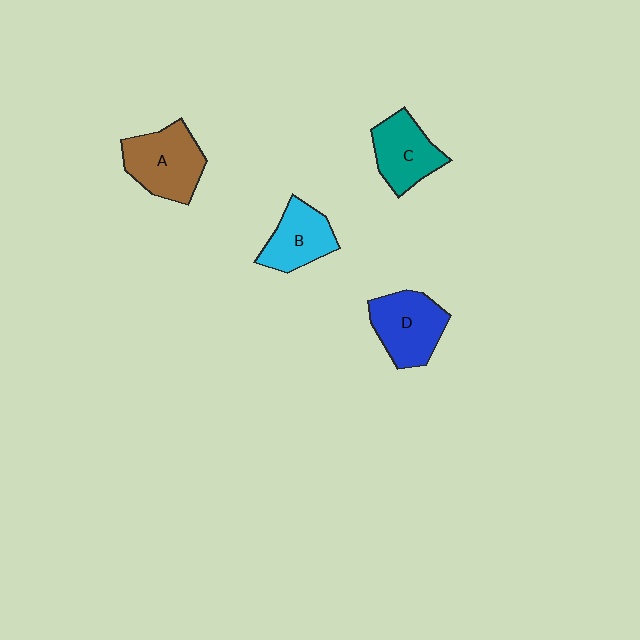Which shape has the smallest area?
Shape B (cyan).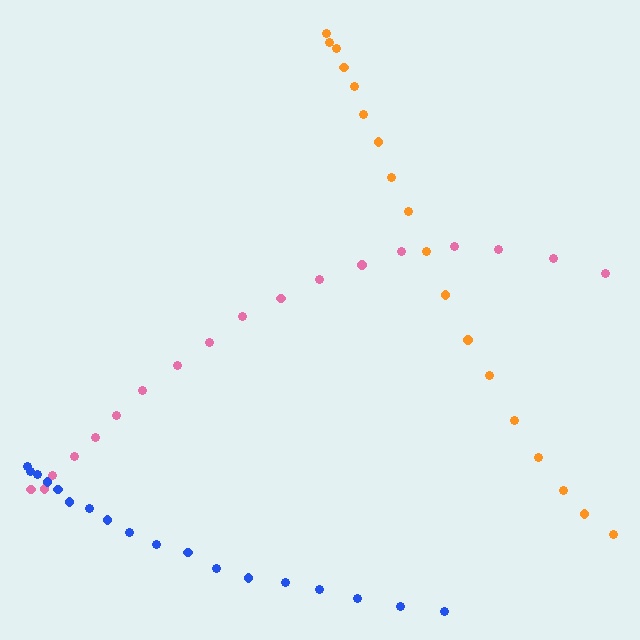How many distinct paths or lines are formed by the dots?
There are 3 distinct paths.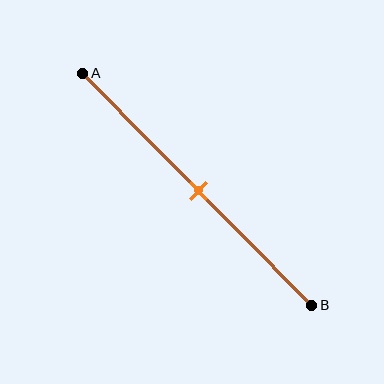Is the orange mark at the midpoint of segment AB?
Yes, the mark is approximately at the midpoint.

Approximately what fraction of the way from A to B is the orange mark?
The orange mark is approximately 50% of the way from A to B.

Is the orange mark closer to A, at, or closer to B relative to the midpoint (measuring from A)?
The orange mark is approximately at the midpoint of segment AB.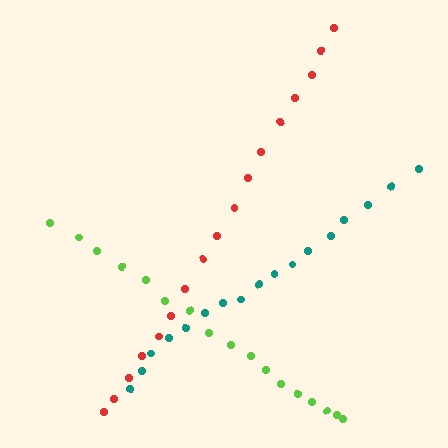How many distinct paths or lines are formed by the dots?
There are 3 distinct paths.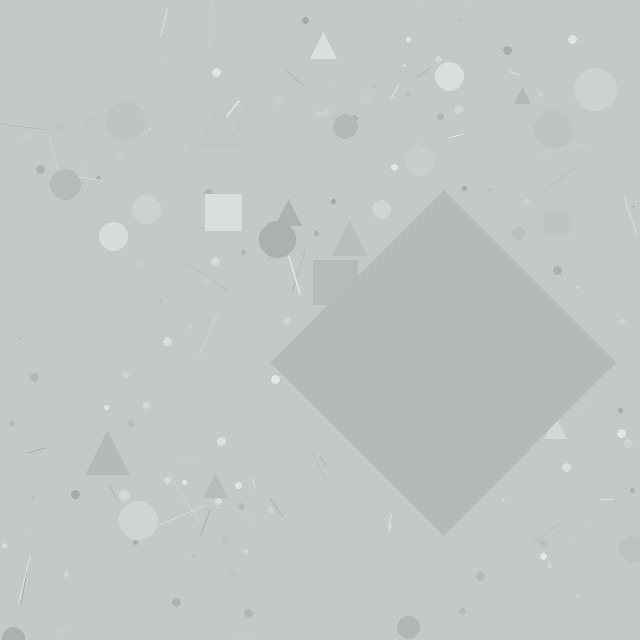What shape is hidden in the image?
A diamond is hidden in the image.